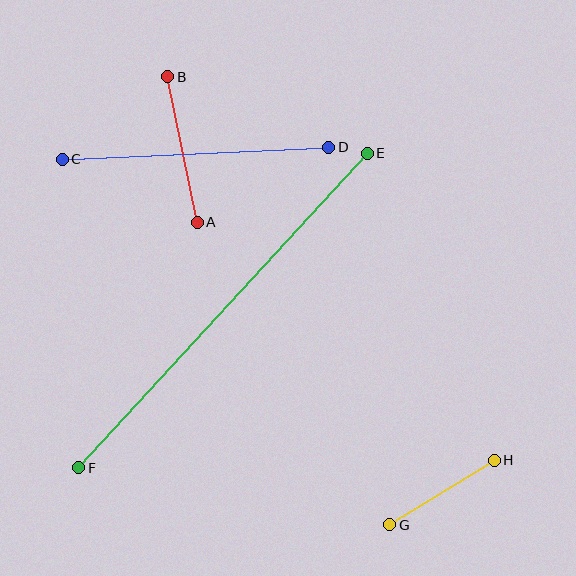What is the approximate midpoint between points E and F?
The midpoint is at approximately (223, 311) pixels.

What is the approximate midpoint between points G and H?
The midpoint is at approximately (442, 492) pixels.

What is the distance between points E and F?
The distance is approximately 426 pixels.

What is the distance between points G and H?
The distance is approximately 123 pixels.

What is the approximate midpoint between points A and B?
The midpoint is at approximately (182, 149) pixels.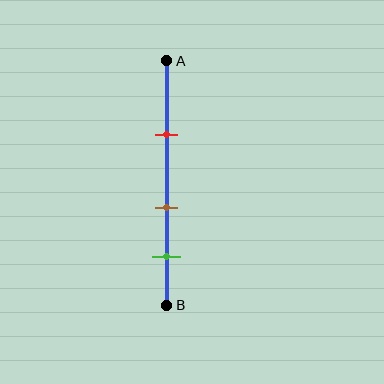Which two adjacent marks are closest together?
The brown and green marks are the closest adjacent pair.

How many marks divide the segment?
There are 3 marks dividing the segment.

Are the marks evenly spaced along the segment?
Yes, the marks are approximately evenly spaced.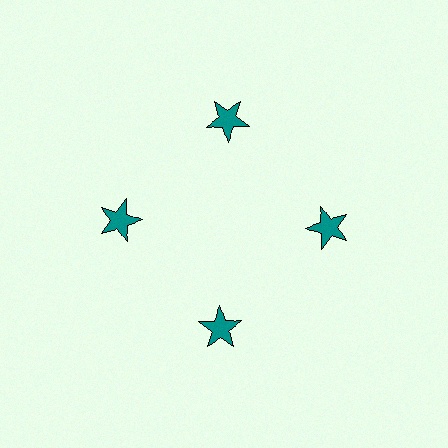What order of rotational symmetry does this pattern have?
This pattern has 4-fold rotational symmetry.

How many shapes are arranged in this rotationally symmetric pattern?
There are 4 shapes, arranged in 4 groups of 1.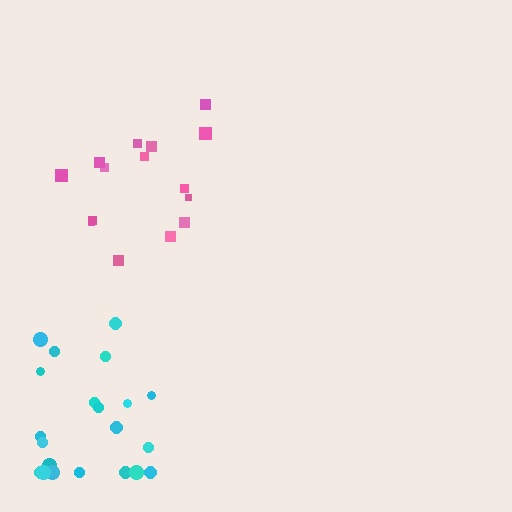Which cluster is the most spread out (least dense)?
Pink.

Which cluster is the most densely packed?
Cyan.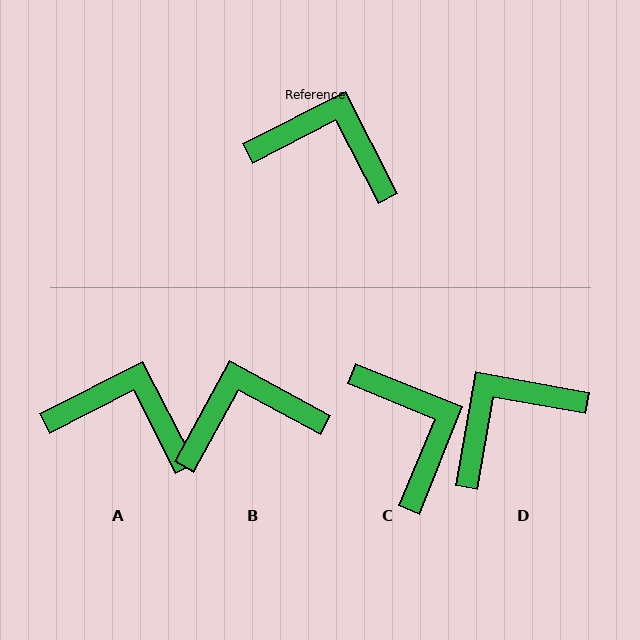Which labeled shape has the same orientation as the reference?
A.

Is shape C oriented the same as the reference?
No, it is off by about 49 degrees.